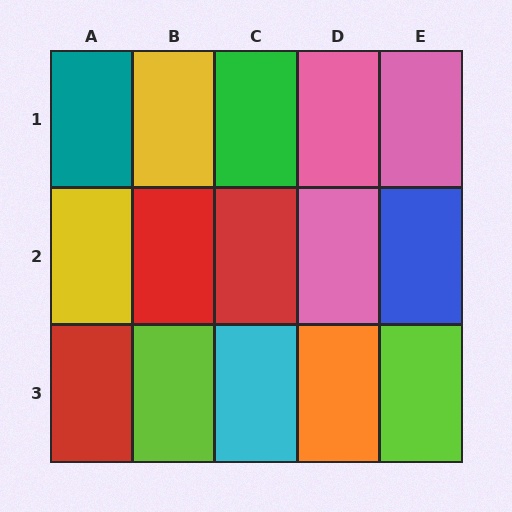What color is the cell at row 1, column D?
Pink.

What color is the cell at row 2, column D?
Pink.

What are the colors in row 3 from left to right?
Red, lime, cyan, orange, lime.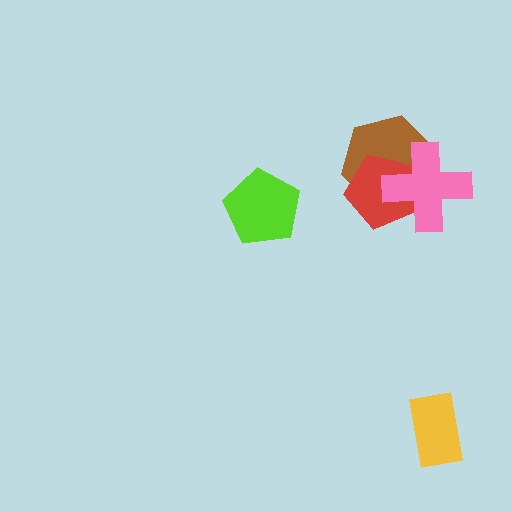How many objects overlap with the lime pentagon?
0 objects overlap with the lime pentagon.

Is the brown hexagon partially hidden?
Yes, it is partially covered by another shape.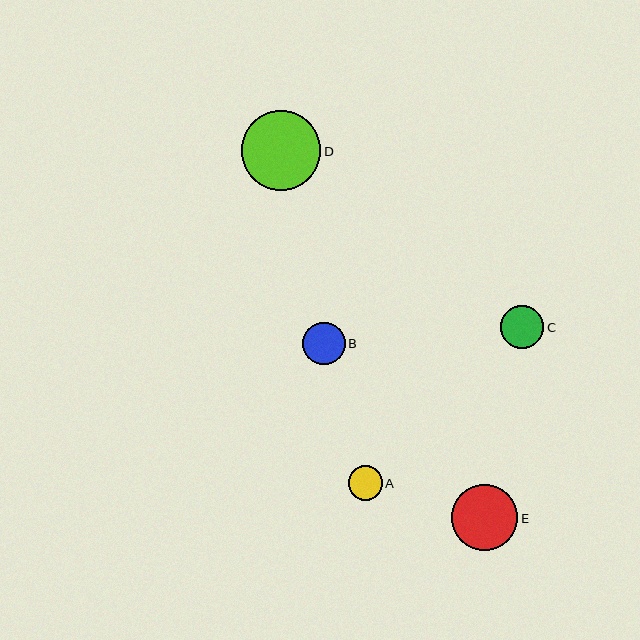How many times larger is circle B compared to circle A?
Circle B is approximately 1.2 times the size of circle A.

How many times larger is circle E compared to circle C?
Circle E is approximately 1.5 times the size of circle C.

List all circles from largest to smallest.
From largest to smallest: D, E, C, B, A.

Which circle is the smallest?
Circle A is the smallest with a size of approximately 34 pixels.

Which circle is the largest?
Circle D is the largest with a size of approximately 79 pixels.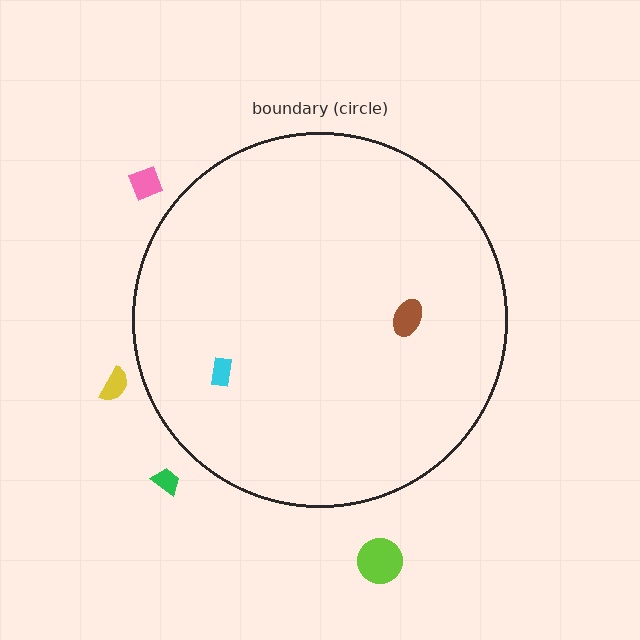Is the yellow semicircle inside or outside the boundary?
Outside.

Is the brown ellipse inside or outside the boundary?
Inside.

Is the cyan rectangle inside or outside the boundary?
Inside.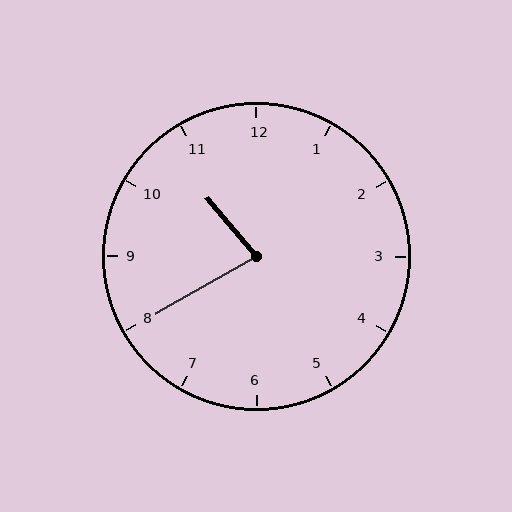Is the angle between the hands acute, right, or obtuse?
It is acute.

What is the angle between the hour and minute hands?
Approximately 80 degrees.